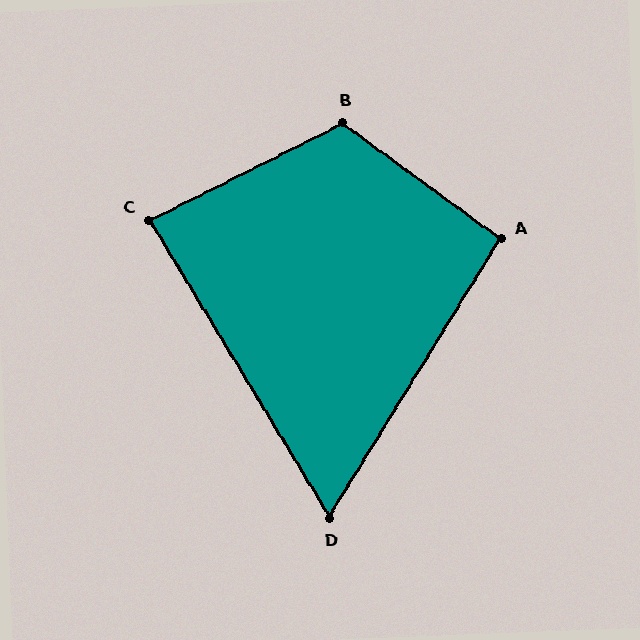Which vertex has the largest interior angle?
B, at approximately 117 degrees.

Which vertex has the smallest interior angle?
D, at approximately 63 degrees.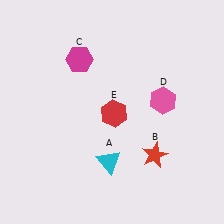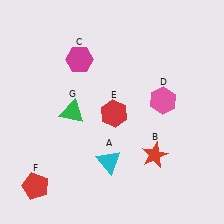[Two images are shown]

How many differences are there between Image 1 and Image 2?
There are 2 differences between the two images.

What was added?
A red pentagon (F), a green triangle (G) were added in Image 2.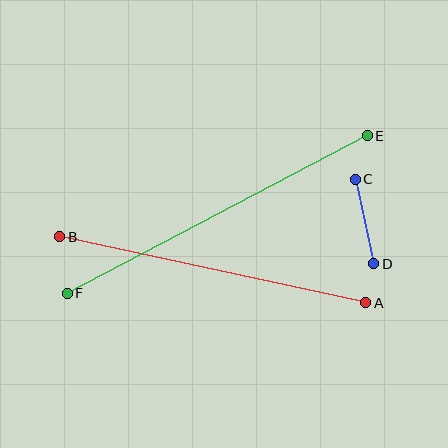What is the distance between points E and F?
The distance is approximately 339 pixels.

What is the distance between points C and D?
The distance is approximately 86 pixels.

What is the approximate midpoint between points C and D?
The midpoint is at approximately (365, 222) pixels.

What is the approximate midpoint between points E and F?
The midpoint is at approximately (217, 214) pixels.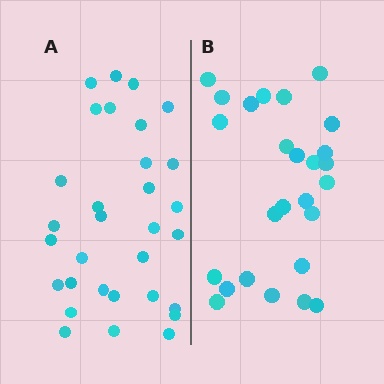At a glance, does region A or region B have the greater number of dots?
Region A (the left region) has more dots.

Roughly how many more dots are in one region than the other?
Region A has about 5 more dots than region B.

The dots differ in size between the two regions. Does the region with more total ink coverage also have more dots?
No. Region B has more total ink coverage because its dots are larger, but region A actually contains more individual dots. Total area can be misleading — the number of items is what matters here.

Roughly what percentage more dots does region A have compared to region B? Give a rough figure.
About 20% more.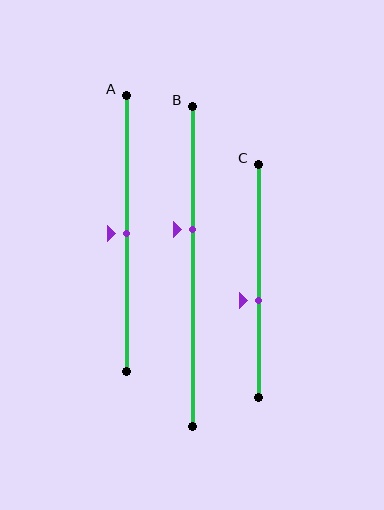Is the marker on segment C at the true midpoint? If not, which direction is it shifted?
No, the marker on segment C is shifted downward by about 8% of the segment length.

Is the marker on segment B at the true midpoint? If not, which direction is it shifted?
No, the marker on segment B is shifted upward by about 12% of the segment length.